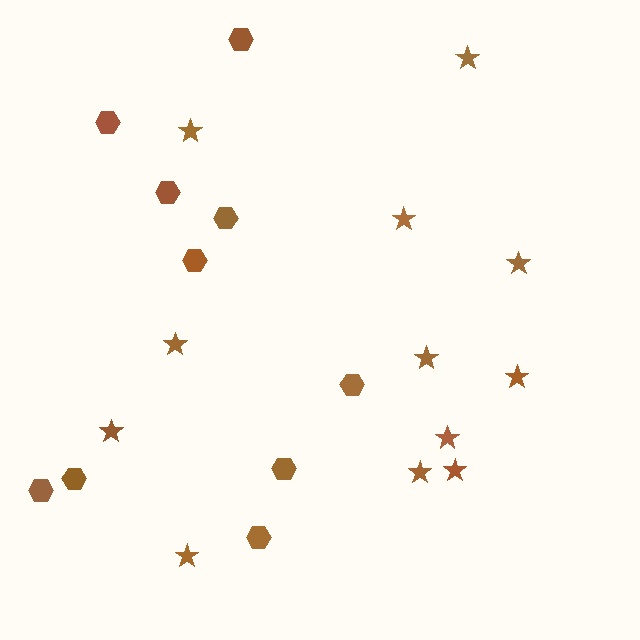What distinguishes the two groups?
There are 2 groups: one group of hexagons (10) and one group of stars (12).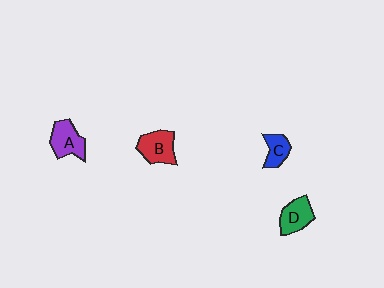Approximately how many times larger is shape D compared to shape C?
Approximately 1.4 times.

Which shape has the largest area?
Shape B (red).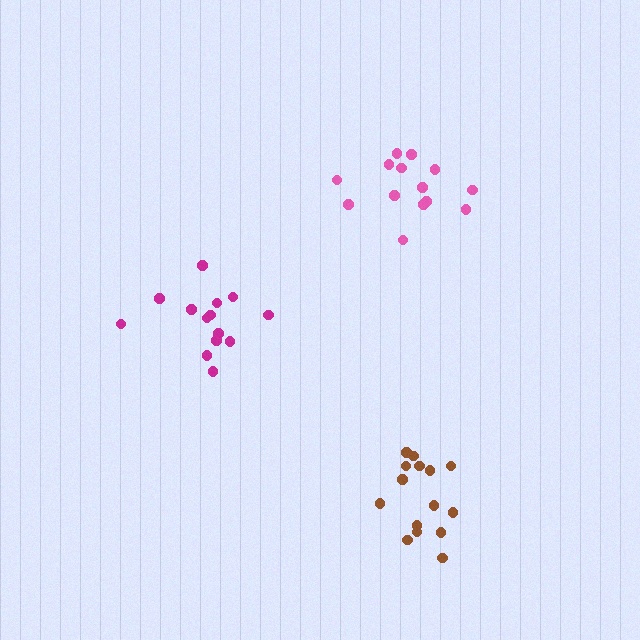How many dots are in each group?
Group 1: 14 dots, Group 2: 14 dots, Group 3: 15 dots (43 total).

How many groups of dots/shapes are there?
There are 3 groups.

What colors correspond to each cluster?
The clusters are colored: pink, magenta, brown.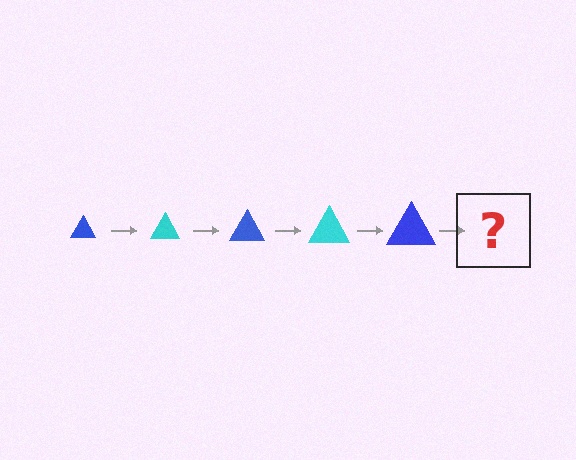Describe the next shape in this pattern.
It should be a cyan triangle, larger than the previous one.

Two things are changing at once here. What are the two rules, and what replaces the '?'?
The two rules are that the triangle grows larger each step and the color cycles through blue and cyan. The '?' should be a cyan triangle, larger than the previous one.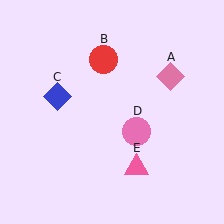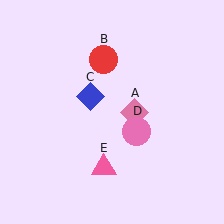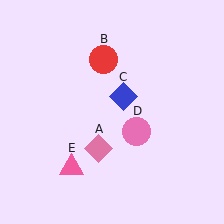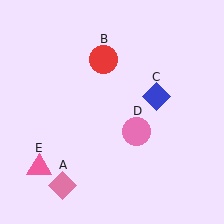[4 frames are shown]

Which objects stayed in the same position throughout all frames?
Red circle (object B) and pink circle (object D) remained stationary.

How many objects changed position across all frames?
3 objects changed position: pink diamond (object A), blue diamond (object C), pink triangle (object E).